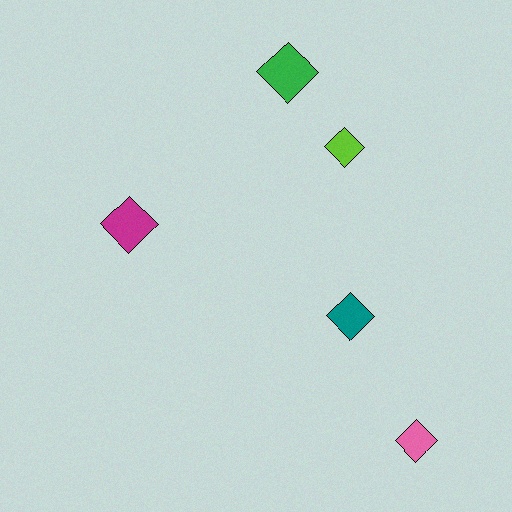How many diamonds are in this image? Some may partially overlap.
There are 5 diamonds.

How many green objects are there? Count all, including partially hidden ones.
There is 1 green object.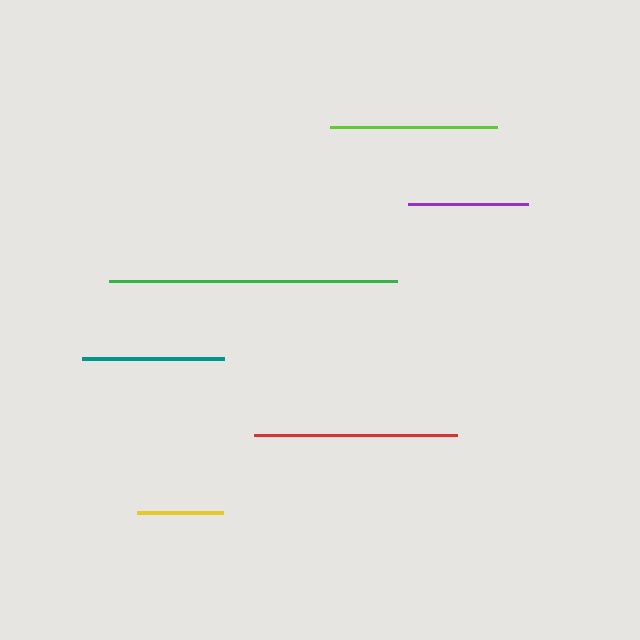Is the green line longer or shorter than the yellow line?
The green line is longer than the yellow line.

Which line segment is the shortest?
The yellow line is the shortest at approximately 86 pixels.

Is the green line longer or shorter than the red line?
The green line is longer than the red line.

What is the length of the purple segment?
The purple segment is approximately 120 pixels long.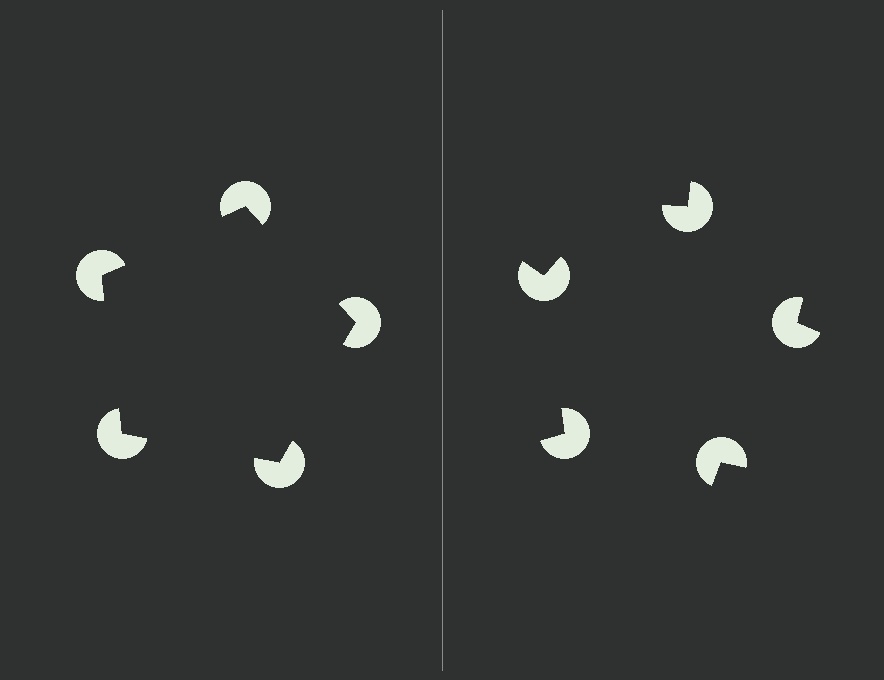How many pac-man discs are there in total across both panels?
10 — 5 on each side.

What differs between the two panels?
The pac-man discs are positioned identically on both sides; only the wedge orientations differ. On the left they align to a pentagon; on the right they are misaligned.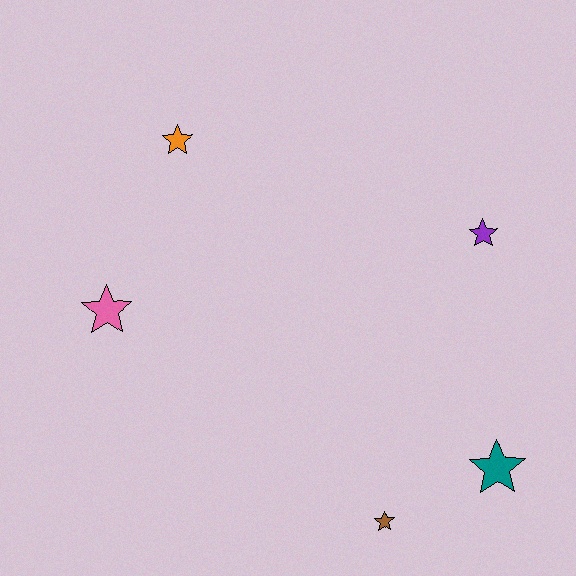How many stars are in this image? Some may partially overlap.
There are 5 stars.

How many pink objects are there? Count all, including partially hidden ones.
There is 1 pink object.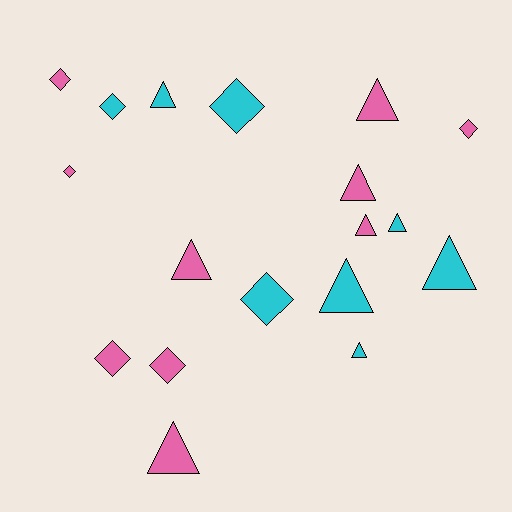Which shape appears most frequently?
Triangle, with 10 objects.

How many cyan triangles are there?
There are 5 cyan triangles.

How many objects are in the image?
There are 18 objects.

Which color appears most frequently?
Pink, with 10 objects.